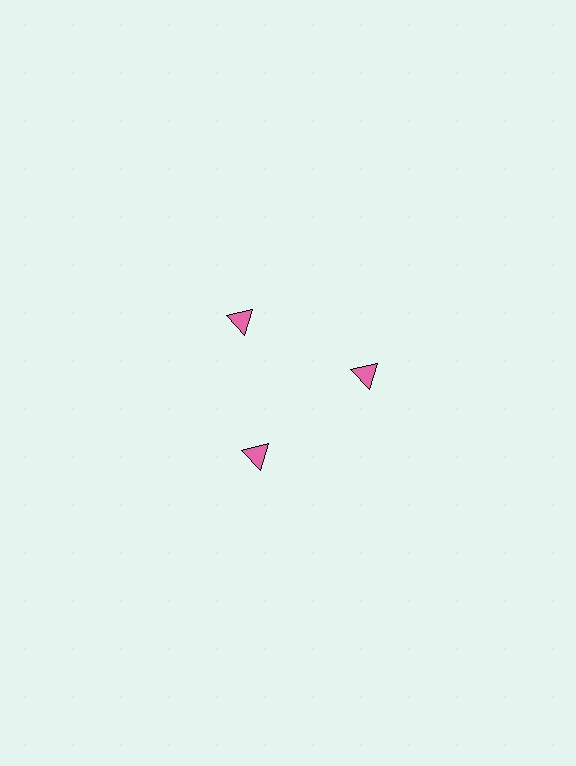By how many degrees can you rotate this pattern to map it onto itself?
The pattern maps onto itself every 120 degrees of rotation.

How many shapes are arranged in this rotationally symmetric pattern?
There are 3 shapes, arranged in 3 groups of 1.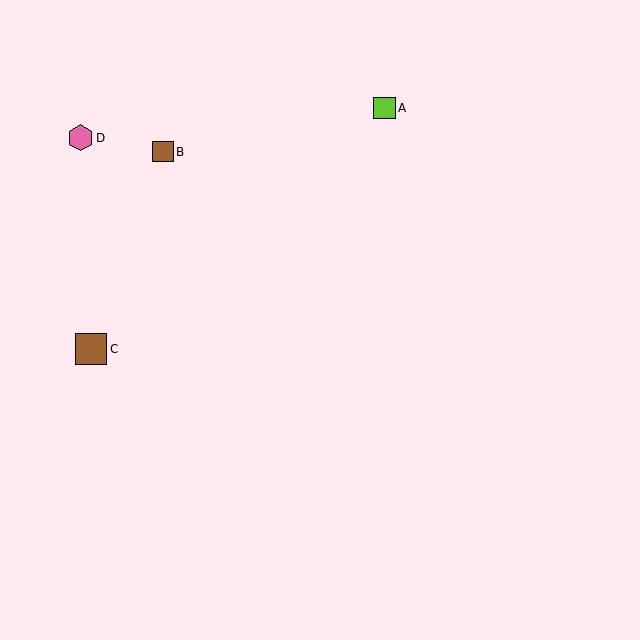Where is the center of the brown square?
The center of the brown square is at (91, 349).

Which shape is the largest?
The brown square (labeled C) is the largest.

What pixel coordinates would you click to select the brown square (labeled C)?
Click at (91, 349) to select the brown square C.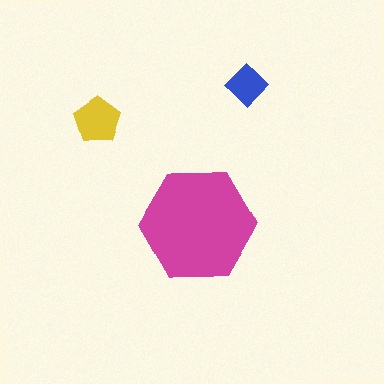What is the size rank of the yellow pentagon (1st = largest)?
2nd.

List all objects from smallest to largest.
The blue diamond, the yellow pentagon, the magenta hexagon.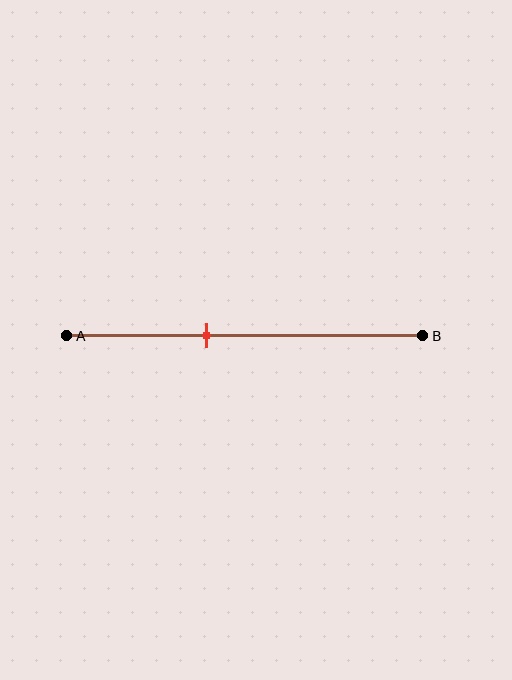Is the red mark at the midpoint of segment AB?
No, the mark is at about 40% from A, not at the 50% midpoint.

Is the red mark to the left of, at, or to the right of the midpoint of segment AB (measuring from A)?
The red mark is to the left of the midpoint of segment AB.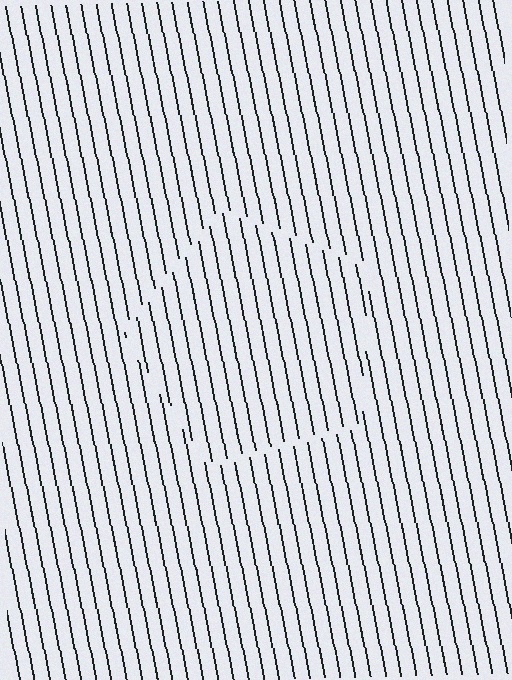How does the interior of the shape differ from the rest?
The interior of the shape contains the same grating, shifted by half a period — the contour is defined by the phase discontinuity where line-ends from the inner and outer gratings abut.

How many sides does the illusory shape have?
5 sides — the line-ends trace a pentagon.